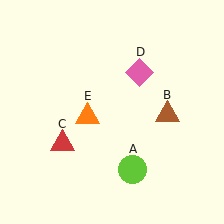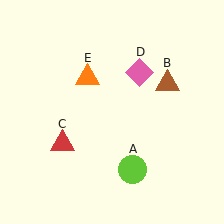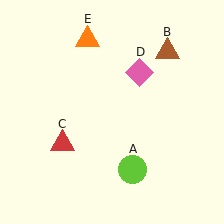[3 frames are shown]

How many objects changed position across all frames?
2 objects changed position: brown triangle (object B), orange triangle (object E).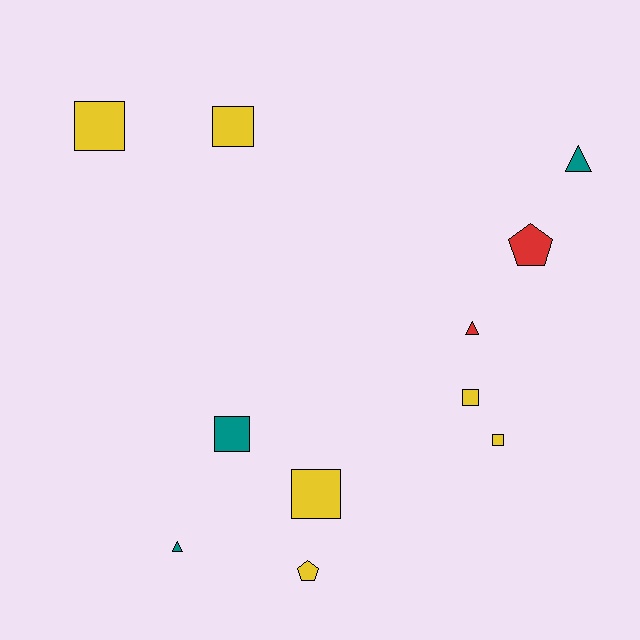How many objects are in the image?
There are 11 objects.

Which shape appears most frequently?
Square, with 6 objects.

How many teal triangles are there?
There are 2 teal triangles.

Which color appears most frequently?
Yellow, with 6 objects.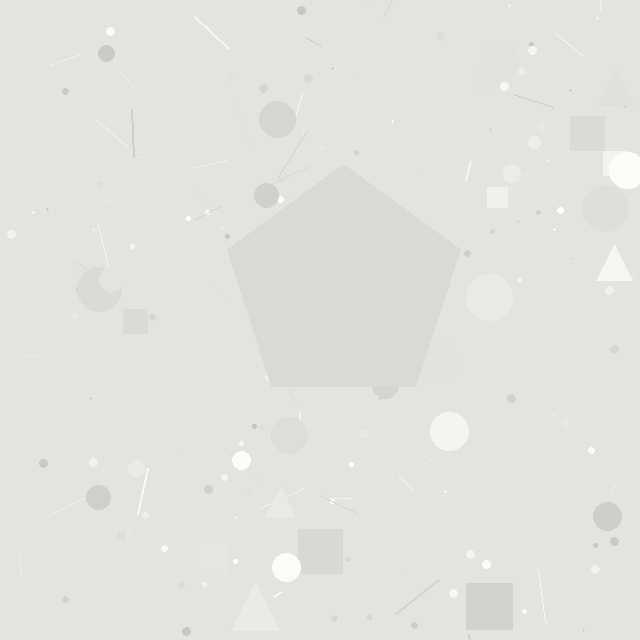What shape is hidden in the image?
A pentagon is hidden in the image.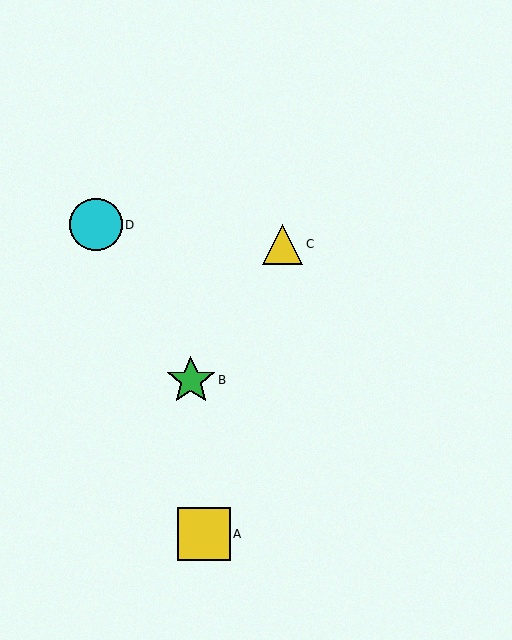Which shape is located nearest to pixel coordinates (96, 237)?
The cyan circle (labeled D) at (96, 225) is nearest to that location.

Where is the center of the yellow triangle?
The center of the yellow triangle is at (283, 244).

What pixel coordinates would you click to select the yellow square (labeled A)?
Click at (204, 534) to select the yellow square A.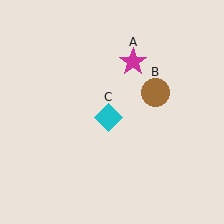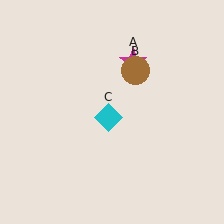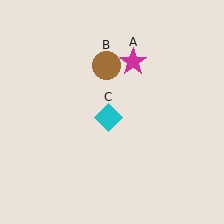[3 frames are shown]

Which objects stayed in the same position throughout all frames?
Magenta star (object A) and cyan diamond (object C) remained stationary.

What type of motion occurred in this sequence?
The brown circle (object B) rotated counterclockwise around the center of the scene.